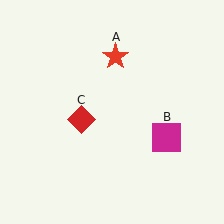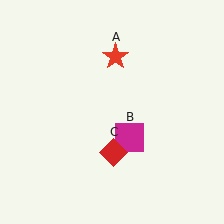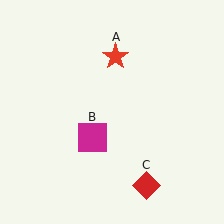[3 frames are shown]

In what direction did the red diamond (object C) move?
The red diamond (object C) moved down and to the right.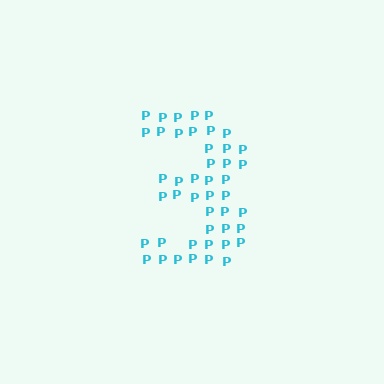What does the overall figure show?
The overall figure shows the digit 3.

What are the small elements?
The small elements are letter P's.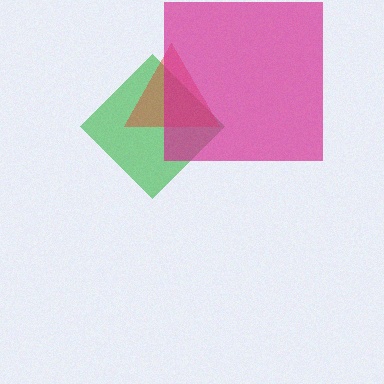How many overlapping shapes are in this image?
There are 3 overlapping shapes in the image.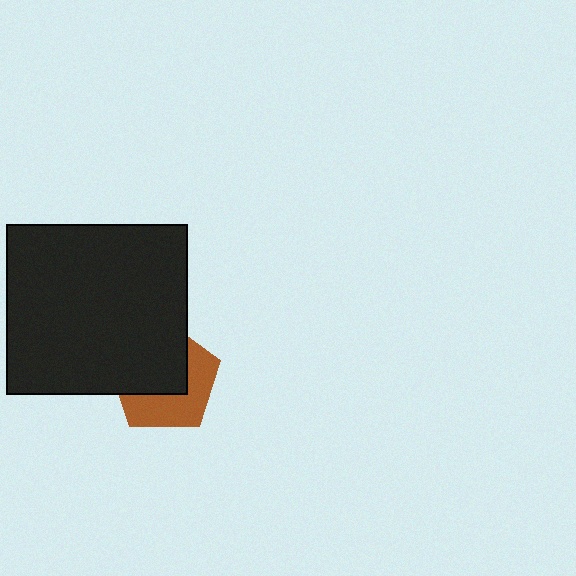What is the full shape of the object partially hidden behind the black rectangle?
The partially hidden object is a brown pentagon.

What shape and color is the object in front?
The object in front is a black rectangle.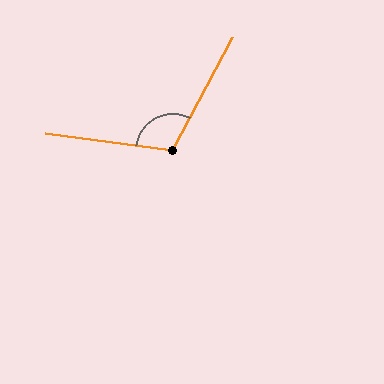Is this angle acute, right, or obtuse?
It is obtuse.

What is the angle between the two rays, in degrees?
Approximately 110 degrees.